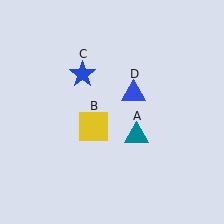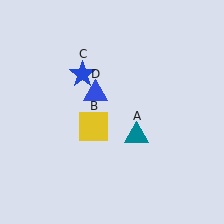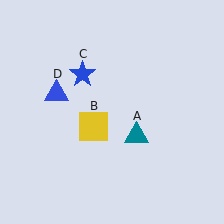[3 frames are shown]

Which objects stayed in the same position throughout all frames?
Teal triangle (object A) and yellow square (object B) and blue star (object C) remained stationary.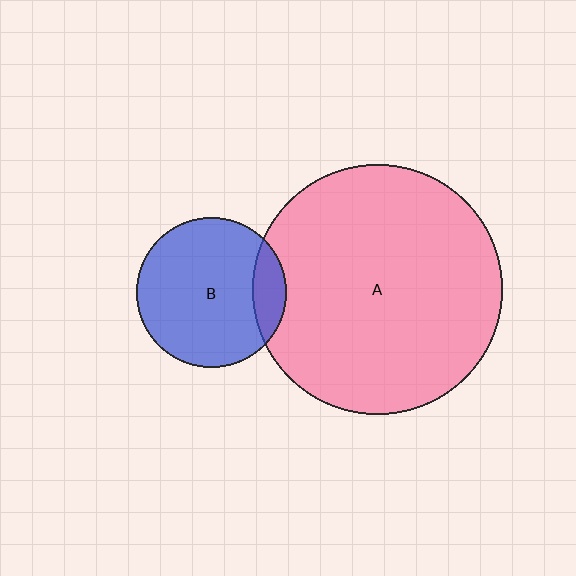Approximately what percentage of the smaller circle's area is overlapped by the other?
Approximately 15%.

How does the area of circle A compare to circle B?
Approximately 2.8 times.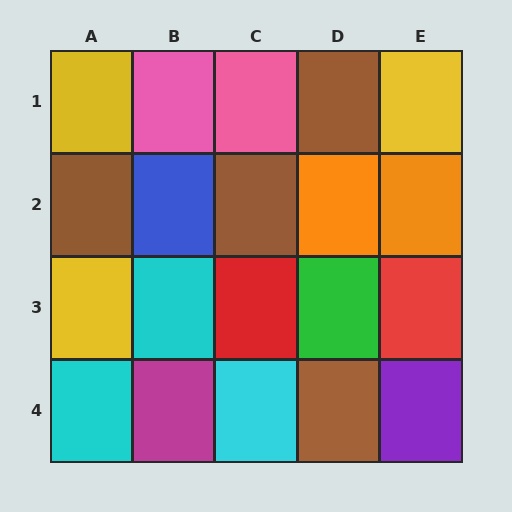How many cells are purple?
1 cell is purple.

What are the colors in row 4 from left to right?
Cyan, magenta, cyan, brown, purple.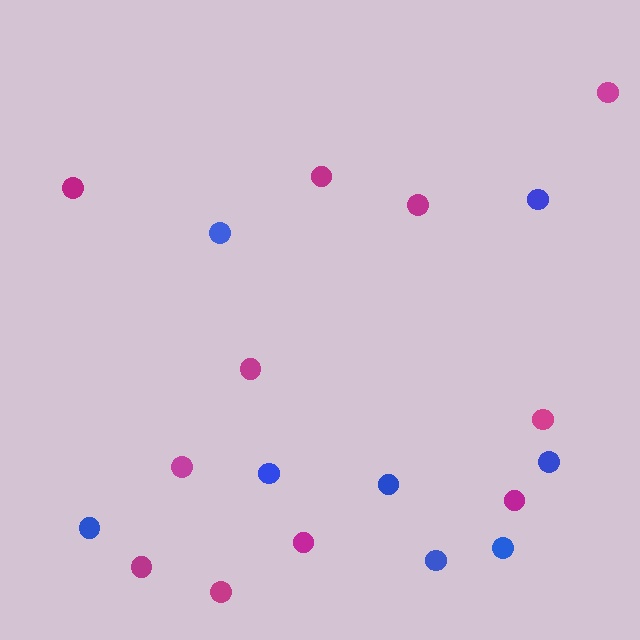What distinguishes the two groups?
There are 2 groups: one group of magenta circles (11) and one group of blue circles (8).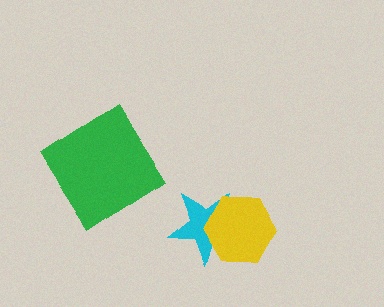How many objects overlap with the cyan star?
1 object overlaps with the cyan star.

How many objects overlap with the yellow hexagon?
1 object overlaps with the yellow hexagon.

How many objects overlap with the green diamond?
0 objects overlap with the green diamond.